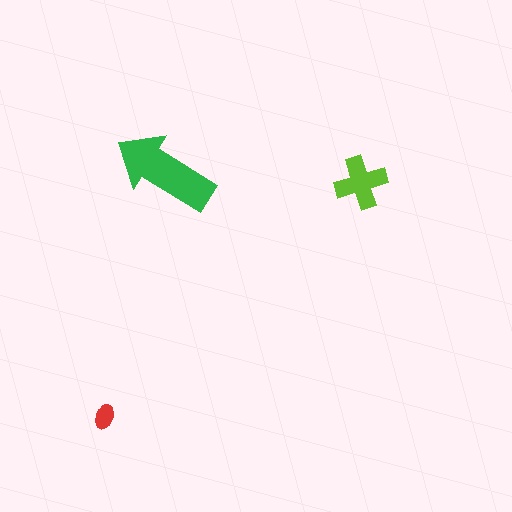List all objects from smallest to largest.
The red ellipse, the lime cross, the green arrow.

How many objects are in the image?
There are 3 objects in the image.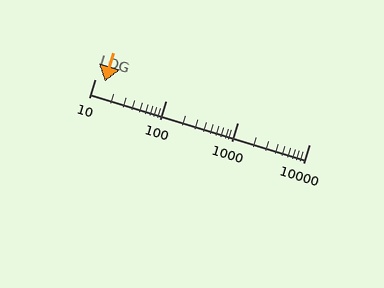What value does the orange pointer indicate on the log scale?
The pointer indicates approximately 14.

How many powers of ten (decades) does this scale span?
The scale spans 3 decades, from 10 to 10000.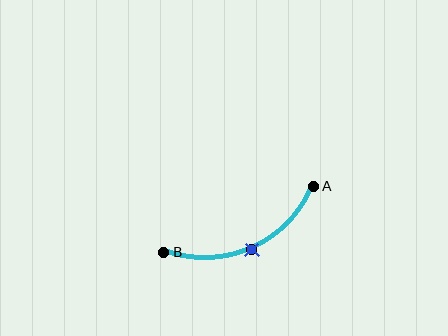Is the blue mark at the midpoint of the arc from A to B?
Yes. The blue mark lies on the arc at equal arc-length from both A and B — it is the arc midpoint.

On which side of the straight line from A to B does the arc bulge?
The arc bulges below the straight line connecting A and B.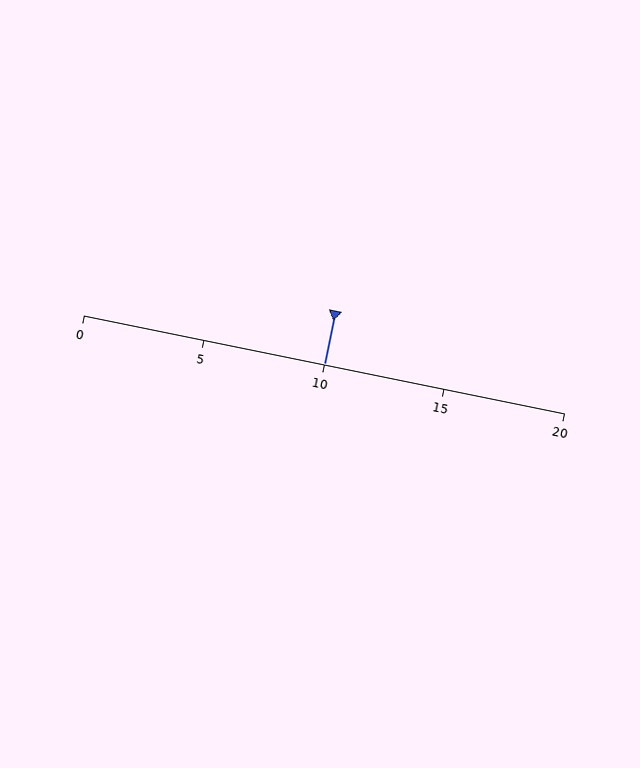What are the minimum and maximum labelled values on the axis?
The axis runs from 0 to 20.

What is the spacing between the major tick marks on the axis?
The major ticks are spaced 5 apart.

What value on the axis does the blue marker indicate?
The marker indicates approximately 10.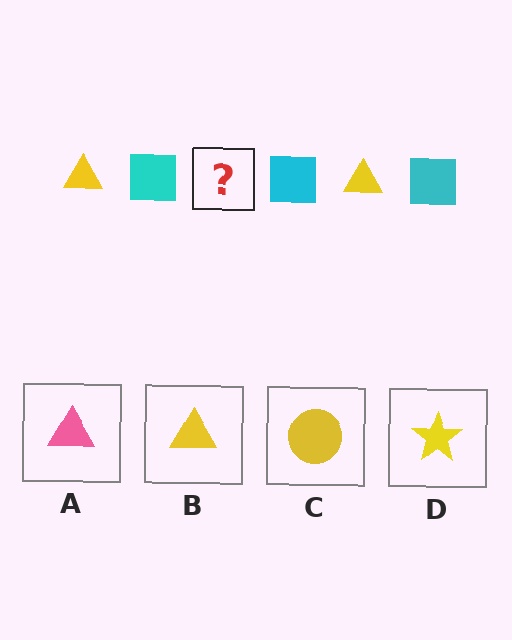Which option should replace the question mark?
Option B.